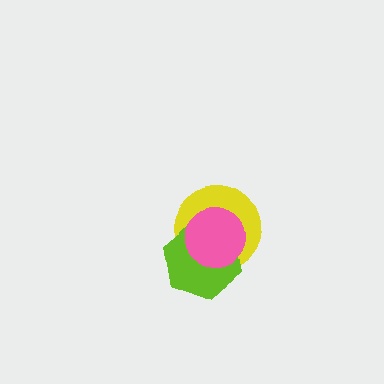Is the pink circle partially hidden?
No, no other shape covers it.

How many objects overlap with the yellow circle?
2 objects overlap with the yellow circle.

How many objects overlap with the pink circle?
2 objects overlap with the pink circle.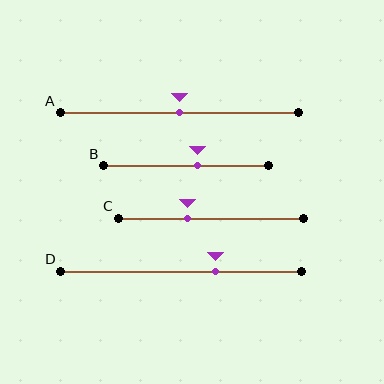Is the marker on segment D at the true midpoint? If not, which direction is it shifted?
No, the marker on segment D is shifted to the right by about 14% of the segment length.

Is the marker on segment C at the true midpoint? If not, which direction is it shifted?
No, the marker on segment C is shifted to the left by about 12% of the segment length.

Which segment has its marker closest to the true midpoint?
Segment A has its marker closest to the true midpoint.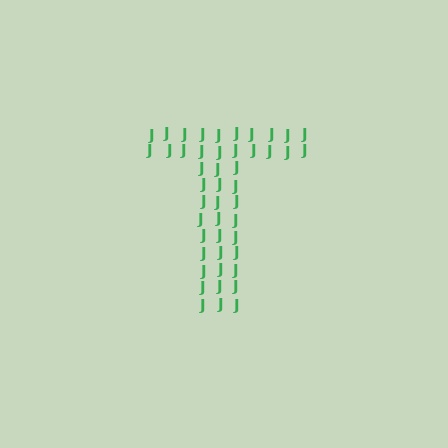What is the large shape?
The large shape is the letter T.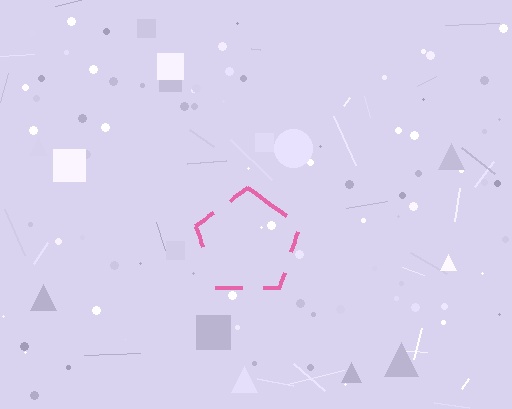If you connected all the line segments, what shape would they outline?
They would outline a pentagon.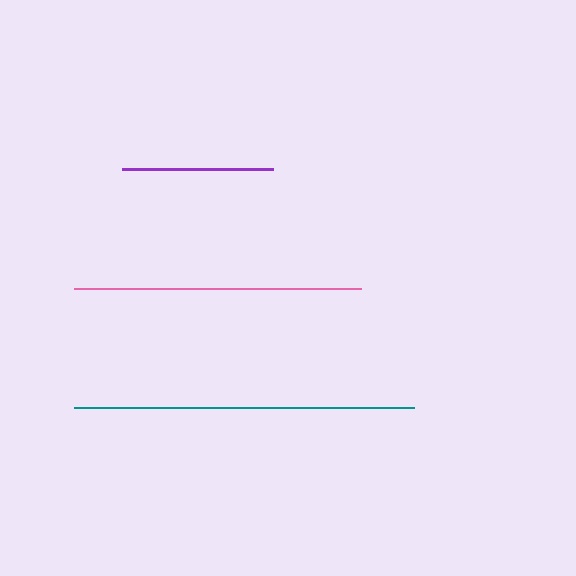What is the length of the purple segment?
The purple segment is approximately 151 pixels long.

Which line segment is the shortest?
The purple line is the shortest at approximately 151 pixels.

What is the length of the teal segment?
The teal segment is approximately 340 pixels long.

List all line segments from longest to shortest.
From longest to shortest: teal, pink, purple.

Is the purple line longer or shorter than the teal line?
The teal line is longer than the purple line.